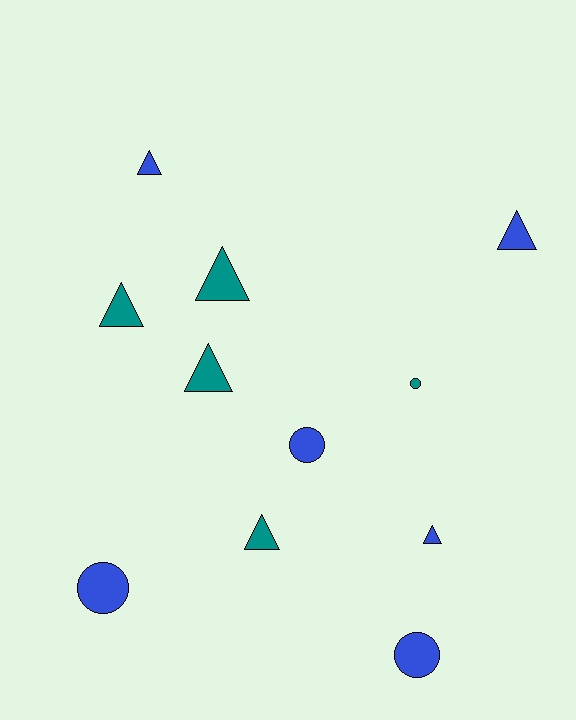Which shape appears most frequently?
Triangle, with 7 objects.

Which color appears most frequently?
Blue, with 6 objects.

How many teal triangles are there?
There are 4 teal triangles.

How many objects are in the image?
There are 11 objects.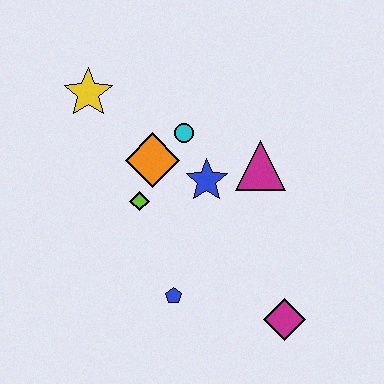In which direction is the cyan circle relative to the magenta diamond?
The cyan circle is above the magenta diamond.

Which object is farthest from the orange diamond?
The magenta diamond is farthest from the orange diamond.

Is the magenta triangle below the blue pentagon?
No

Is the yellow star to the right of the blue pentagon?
No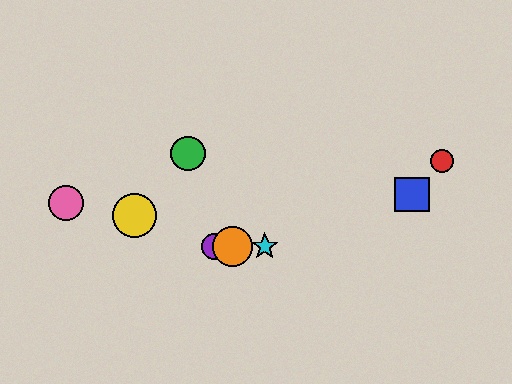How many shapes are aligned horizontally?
3 shapes (the purple circle, the orange circle, the cyan star) are aligned horizontally.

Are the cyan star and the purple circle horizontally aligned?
Yes, both are at y≈246.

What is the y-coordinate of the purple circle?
The purple circle is at y≈246.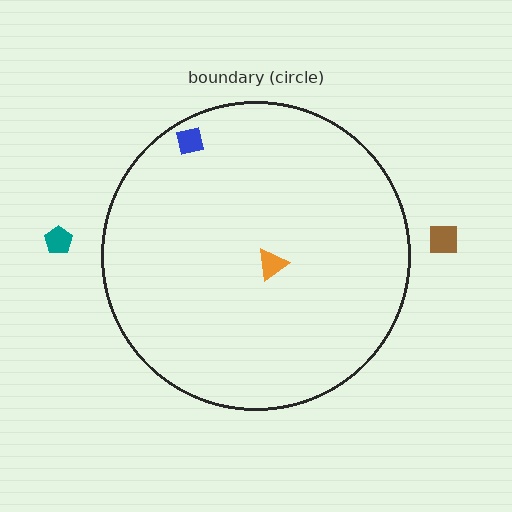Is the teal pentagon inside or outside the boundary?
Outside.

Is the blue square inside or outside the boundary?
Inside.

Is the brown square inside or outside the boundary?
Outside.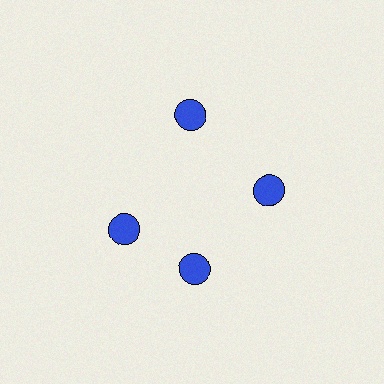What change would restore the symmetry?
The symmetry would be restored by rotating it back into even spacing with its neighbors so that all 4 circles sit at equal angles and equal distance from the center.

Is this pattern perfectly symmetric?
No. The 4 blue circles are arranged in a ring, but one element near the 9 o'clock position is rotated out of alignment along the ring, breaking the 4-fold rotational symmetry.